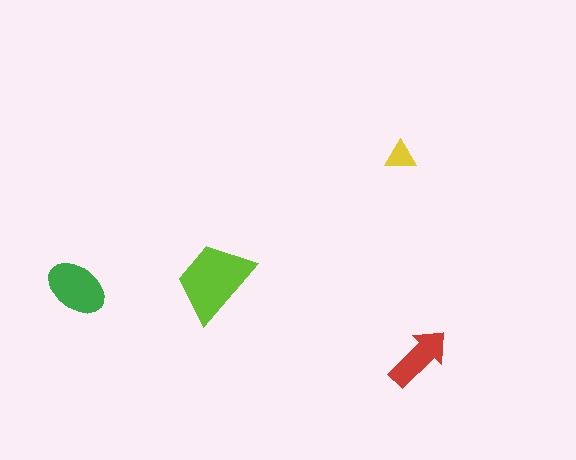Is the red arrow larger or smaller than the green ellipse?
Smaller.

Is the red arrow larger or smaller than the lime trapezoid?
Smaller.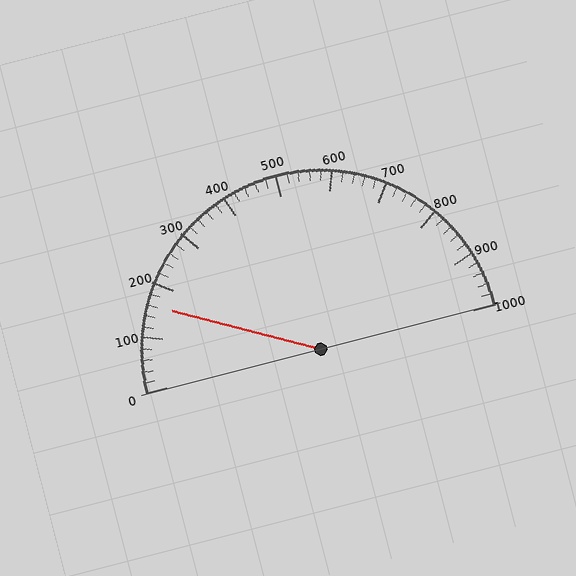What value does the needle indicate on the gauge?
The needle indicates approximately 160.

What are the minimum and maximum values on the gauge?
The gauge ranges from 0 to 1000.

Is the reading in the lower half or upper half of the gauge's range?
The reading is in the lower half of the range (0 to 1000).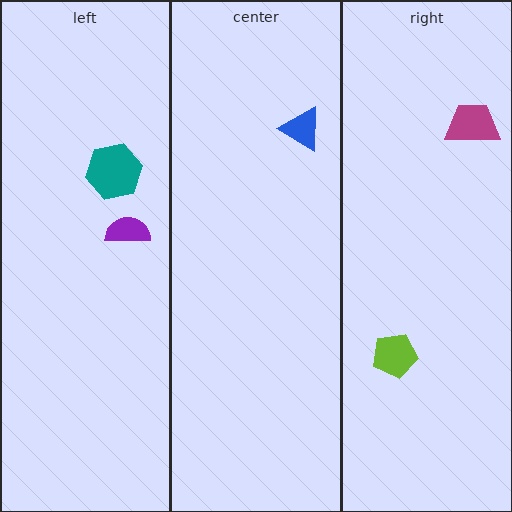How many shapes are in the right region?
2.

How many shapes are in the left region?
2.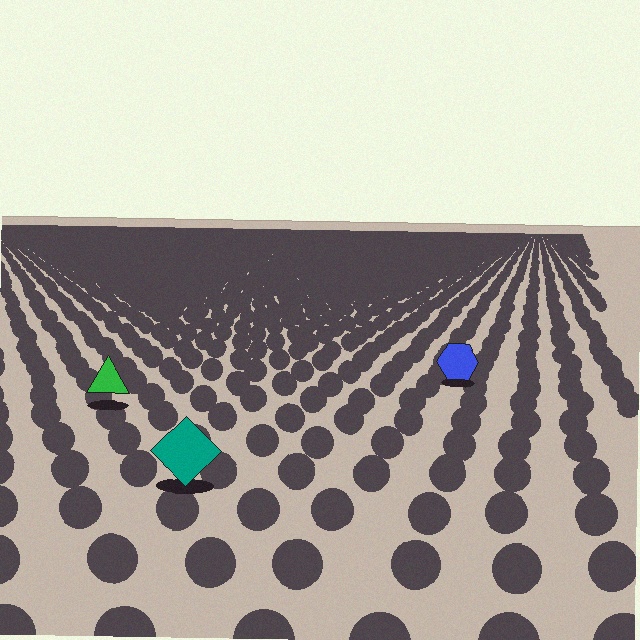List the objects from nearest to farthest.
From nearest to farthest: the teal diamond, the green triangle, the blue hexagon.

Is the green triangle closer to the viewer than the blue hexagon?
Yes. The green triangle is closer — you can tell from the texture gradient: the ground texture is coarser near it.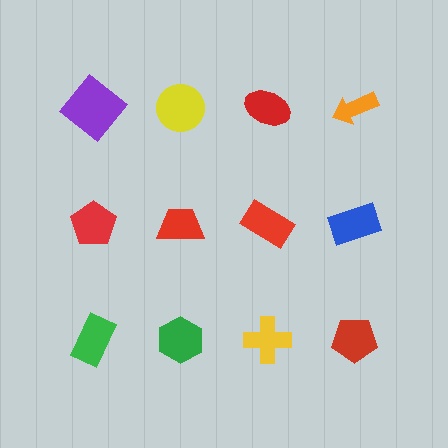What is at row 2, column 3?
A red rectangle.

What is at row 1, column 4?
An orange arrow.